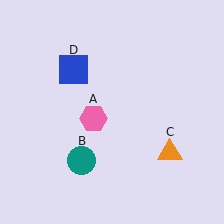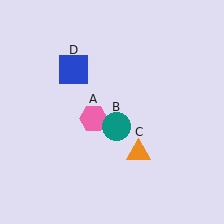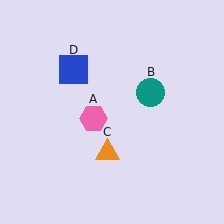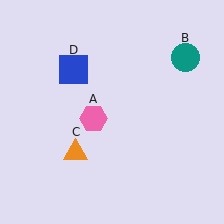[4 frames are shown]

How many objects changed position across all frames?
2 objects changed position: teal circle (object B), orange triangle (object C).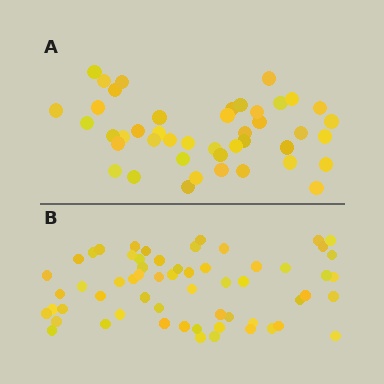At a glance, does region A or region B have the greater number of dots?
Region B (the bottom region) has more dots.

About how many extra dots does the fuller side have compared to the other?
Region B has approximately 15 more dots than region A.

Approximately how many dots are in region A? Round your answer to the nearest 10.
About 40 dots. (The exact count is 44, which rounds to 40.)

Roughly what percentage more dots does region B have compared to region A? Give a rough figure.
About 35% more.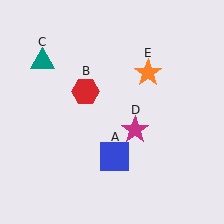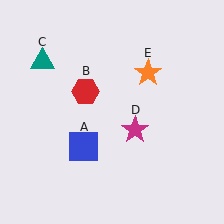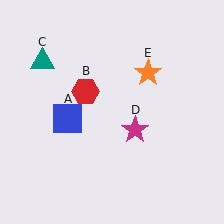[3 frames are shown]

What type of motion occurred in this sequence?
The blue square (object A) rotated clockwise around the center of the scene.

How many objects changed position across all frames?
1 object changed position: blue square (object A).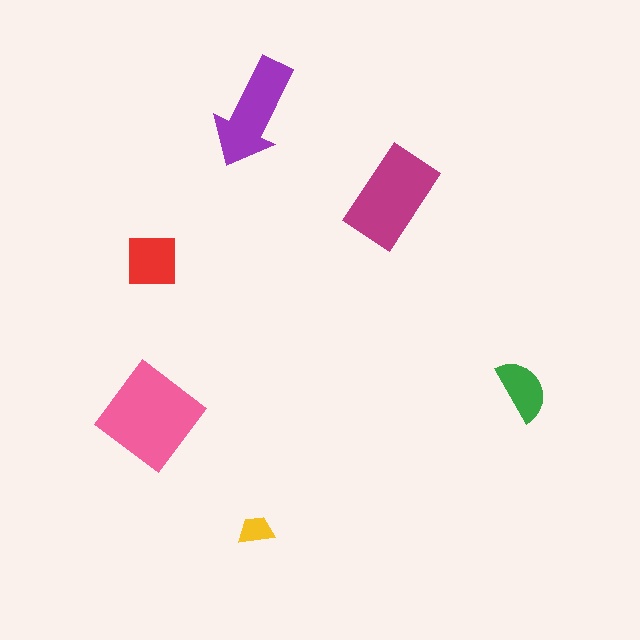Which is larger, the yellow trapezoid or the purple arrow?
The purple arrow.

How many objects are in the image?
There are 6 objects in the image.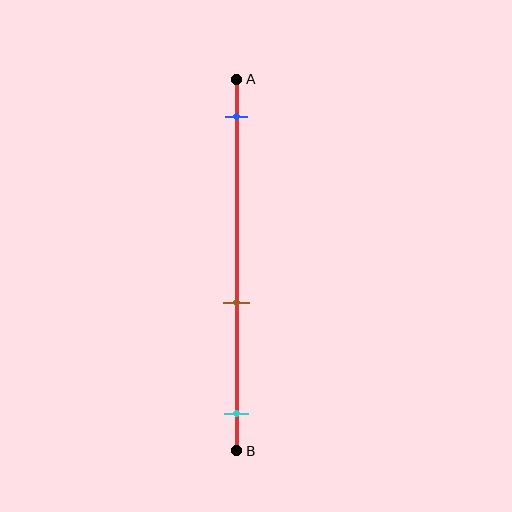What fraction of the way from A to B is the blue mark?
The blue mark is approximately 10% (0.1) of the way from A to B.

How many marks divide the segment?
There are 3 marks dividing the segment.